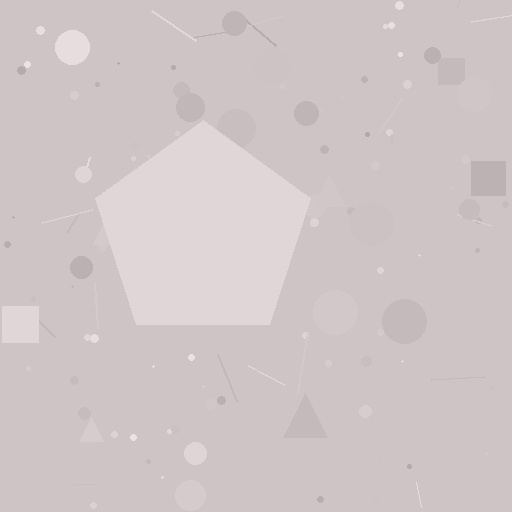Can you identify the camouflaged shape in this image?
The camouflaged shape is a pentagon.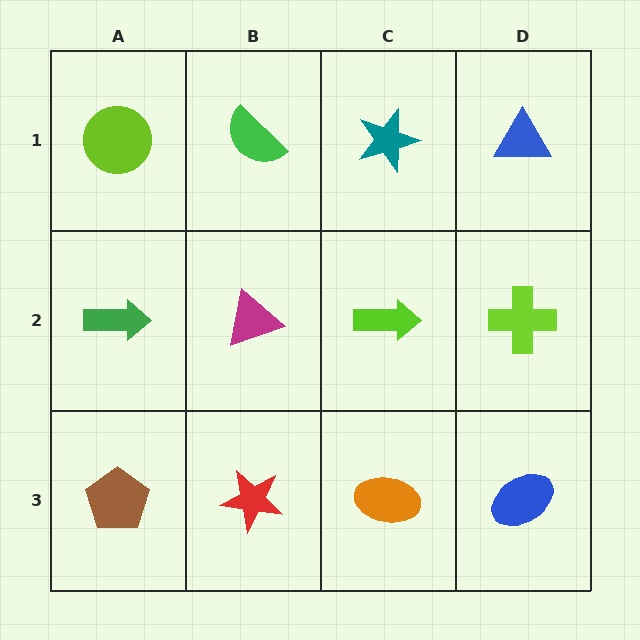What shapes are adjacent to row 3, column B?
A magenta triangle (row 2, column B), a brown pentagon (row 3, column A), an orange ellipse (row 3, column C).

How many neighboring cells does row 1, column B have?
3.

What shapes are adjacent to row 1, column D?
A lime cross (row 2, column D), a teal star (row 1, column C).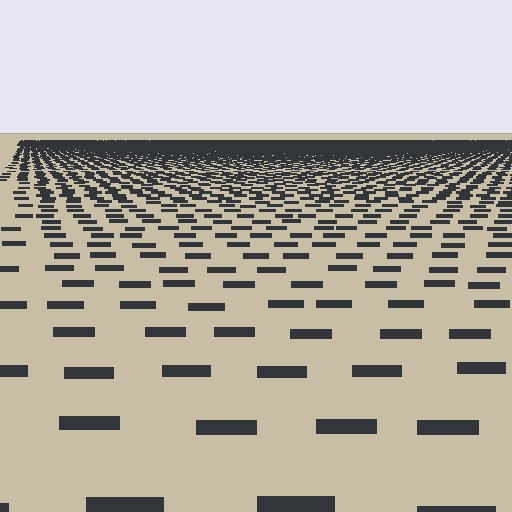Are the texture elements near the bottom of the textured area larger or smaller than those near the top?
Larger. Near the bottom, elements are closer to the viewer and appear at a bigger on-screen size.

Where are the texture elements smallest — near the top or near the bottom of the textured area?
Near the top.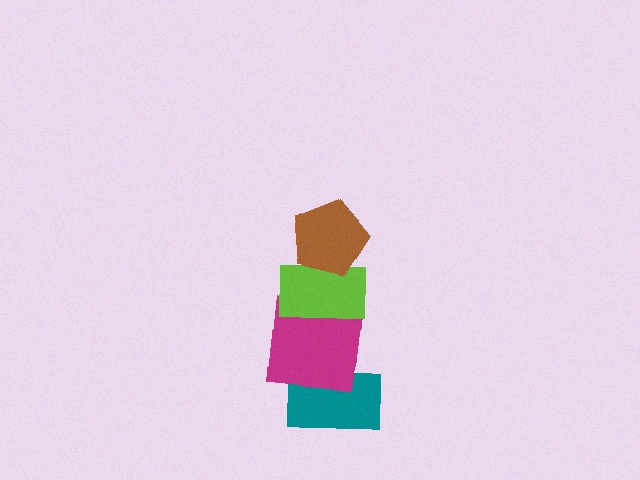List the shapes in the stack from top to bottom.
From top to bottom: the brown pentagon, the lime rectangle, the magenta square, the teal rectangle.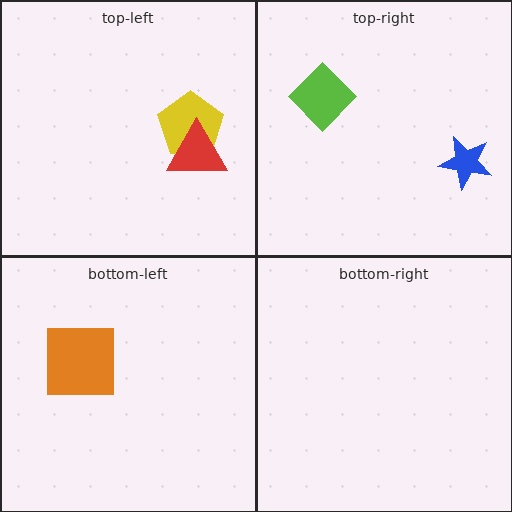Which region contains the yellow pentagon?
The top-left region.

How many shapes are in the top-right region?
2.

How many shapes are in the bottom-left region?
1.